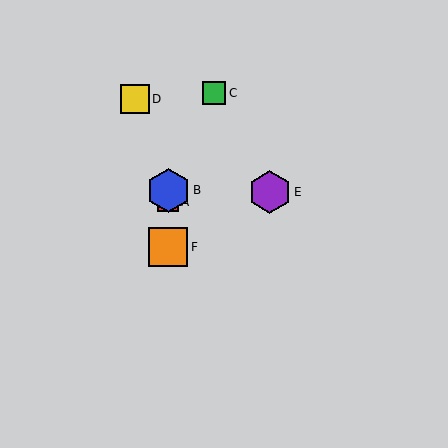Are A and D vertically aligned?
No, A is at x≈168 and D is at x≈135.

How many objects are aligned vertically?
3 objects (A, B, F) are aligned vertically.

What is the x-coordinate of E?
Object E is at x≈270.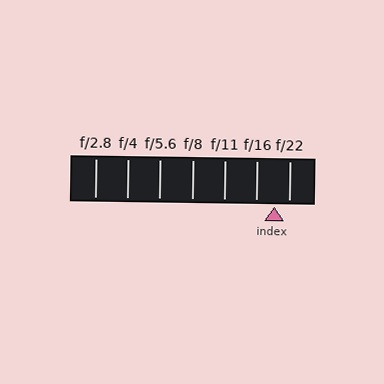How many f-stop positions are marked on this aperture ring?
There are 7 f-stop positions marked.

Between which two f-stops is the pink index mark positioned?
The index mark is between f/16 and f/22.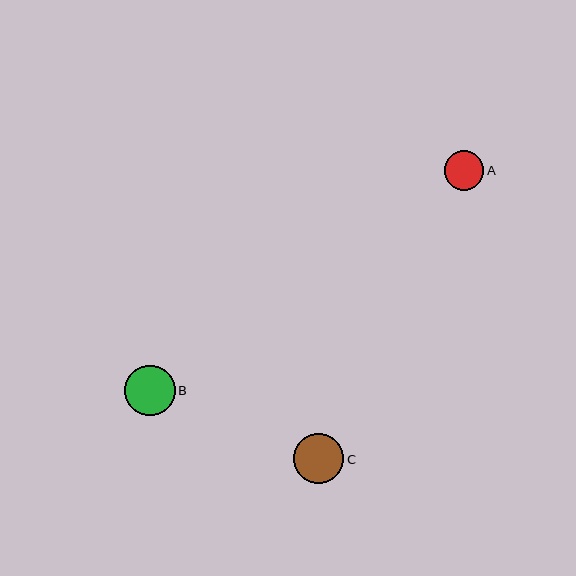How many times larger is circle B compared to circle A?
Circle B is approximately 1.3 times the size of circle A.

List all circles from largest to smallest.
From largest to smallest: B, C, A.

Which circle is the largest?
Circle B is the largest with a size of approximately 50 pixels.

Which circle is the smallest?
Circle A is the smallest with a size of approximately 39 pixels.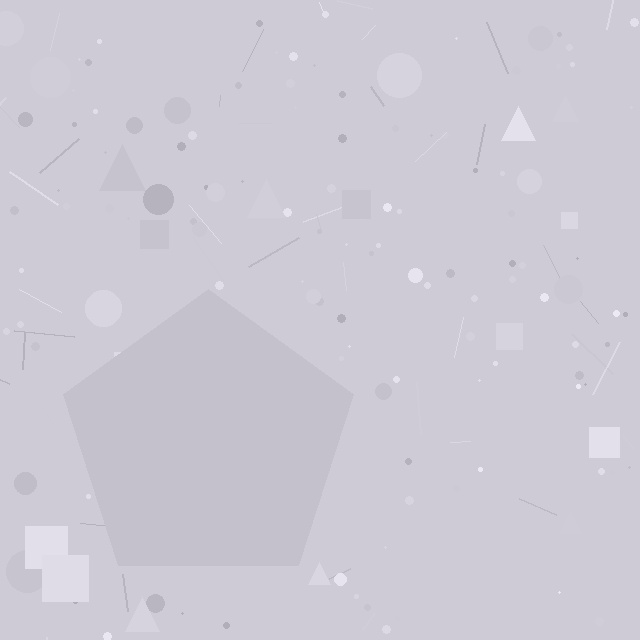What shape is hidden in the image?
A pentagon is hidden in the image.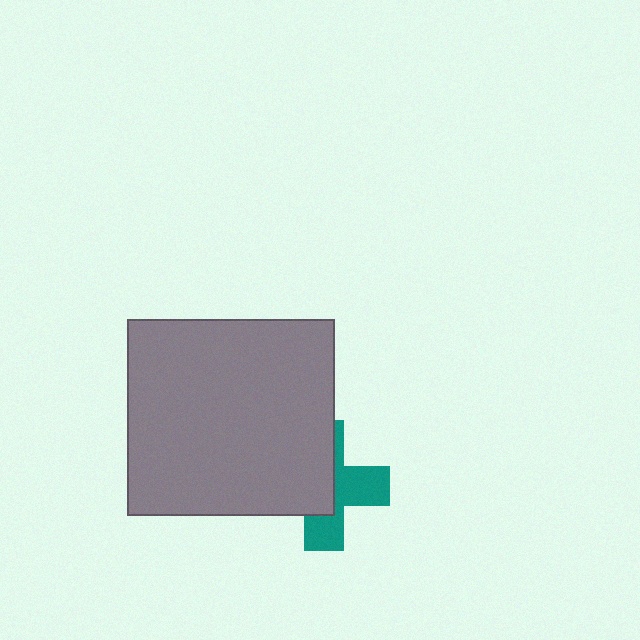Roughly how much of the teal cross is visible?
About half of it is visible (roughly 46%).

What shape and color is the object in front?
The object in front is a gray rectangle.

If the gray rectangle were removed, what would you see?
You would see the complete teal cross.